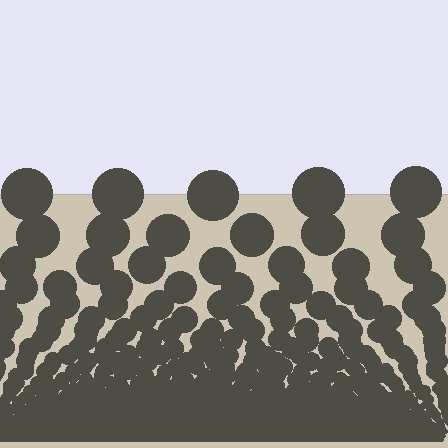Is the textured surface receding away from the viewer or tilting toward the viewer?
The surface appears to tilt toward the viewer. Texture elements get larger and sparser toward the top.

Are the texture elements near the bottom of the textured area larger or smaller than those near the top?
Smaller. The gradient is inverted — elements near the bottom are smaller and denser.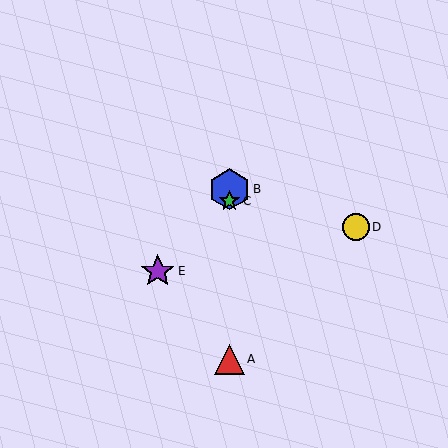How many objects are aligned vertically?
3 objects (A, B, C) are aligned vertically.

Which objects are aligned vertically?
Objects A, B, C are aligned vertically.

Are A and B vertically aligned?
Yes, both are at x≈229.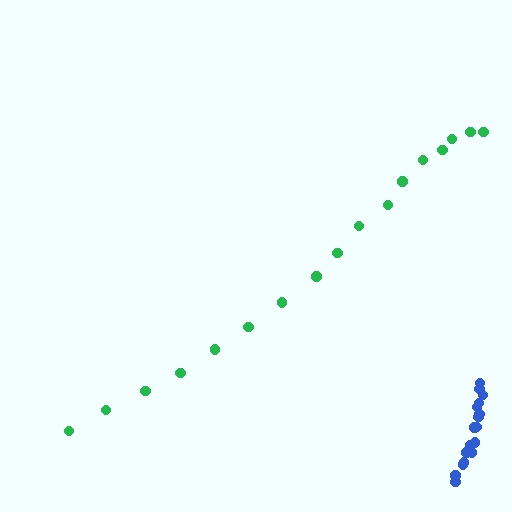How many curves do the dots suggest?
There are 2 distinct paths.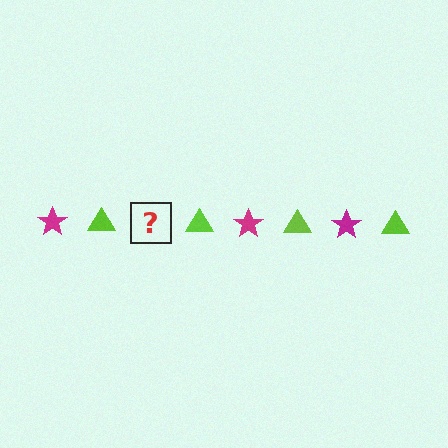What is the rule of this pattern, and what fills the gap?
The rule is that the pattern alternates between magenta star and lime triangle. The gap should be filled with a magenta star.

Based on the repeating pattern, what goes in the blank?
The blank should be a magenta star.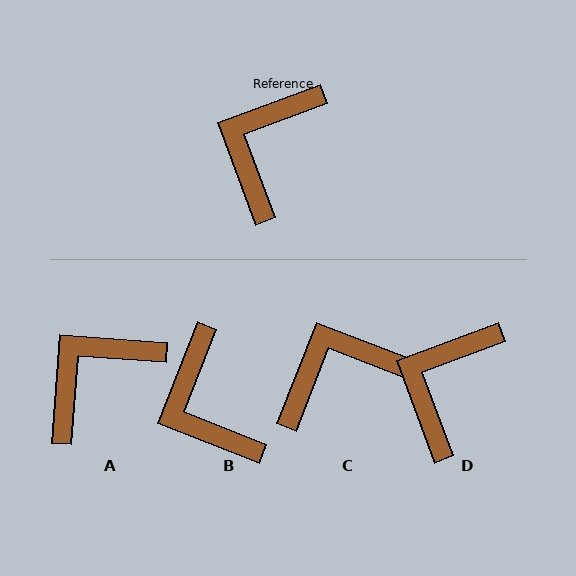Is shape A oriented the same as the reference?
No, it is off by about 25 degrees.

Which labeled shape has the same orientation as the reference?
D.